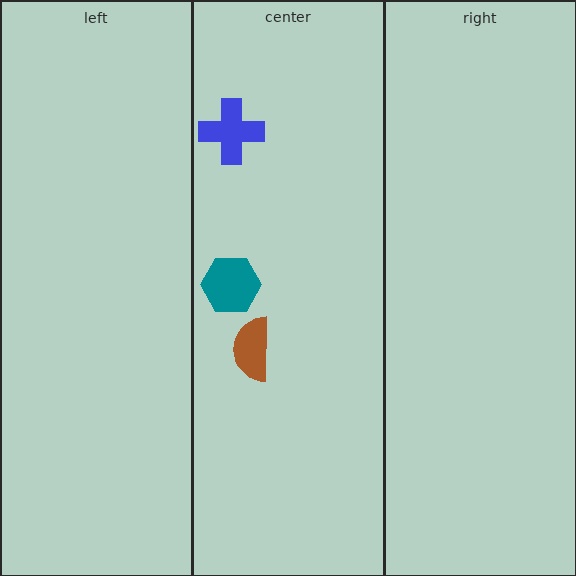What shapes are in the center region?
The brown semicircle, the blue cross, the teal hexagon.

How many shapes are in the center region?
3.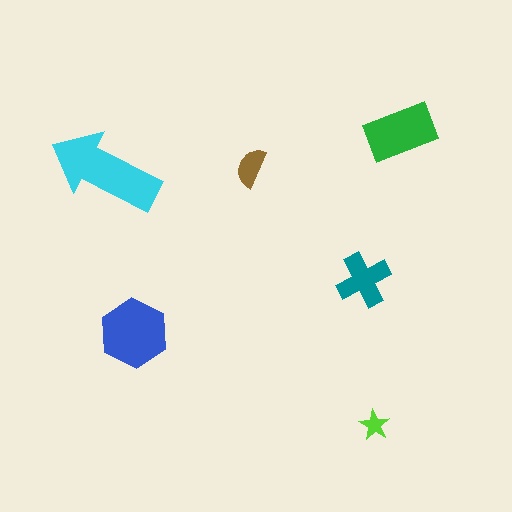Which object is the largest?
The cyan arrow.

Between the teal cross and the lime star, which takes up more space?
The teal cross.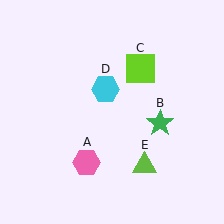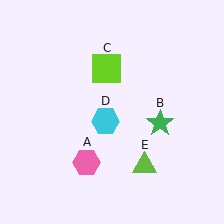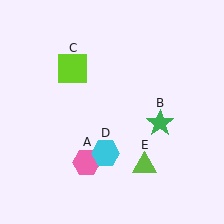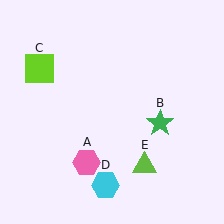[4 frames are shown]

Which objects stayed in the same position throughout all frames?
Pink hexagon (object A) and green star (object B) and lime triangle (object E) remained stationary.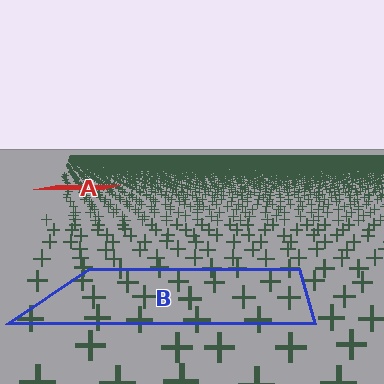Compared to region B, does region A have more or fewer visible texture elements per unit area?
Region A has more texture elements per unit area — they are packed more densely because it is farther away.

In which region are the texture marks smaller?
The texture marks are smaller in region A, because it is farther away.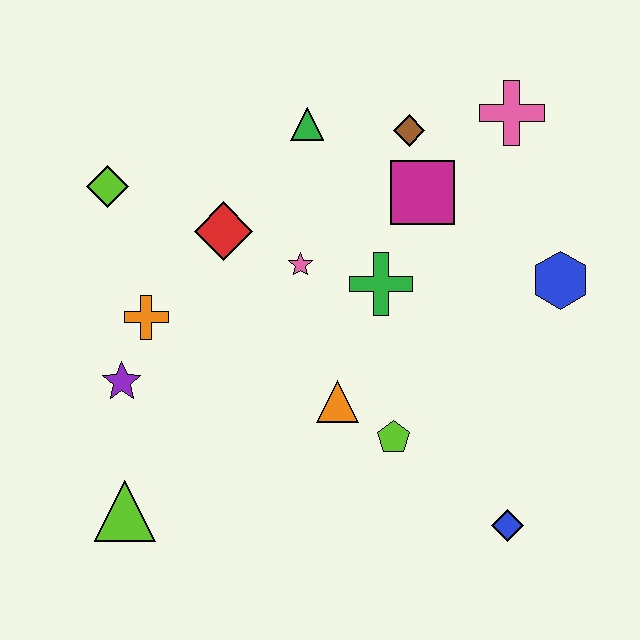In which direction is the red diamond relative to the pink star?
The red diamond is to the left of the pink star.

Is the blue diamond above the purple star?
No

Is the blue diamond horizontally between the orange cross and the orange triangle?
No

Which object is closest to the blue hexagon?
The magenta square is closest to the blue hexagon.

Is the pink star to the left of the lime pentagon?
Yes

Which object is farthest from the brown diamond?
The lime triangle is farthest from the brown diamond.